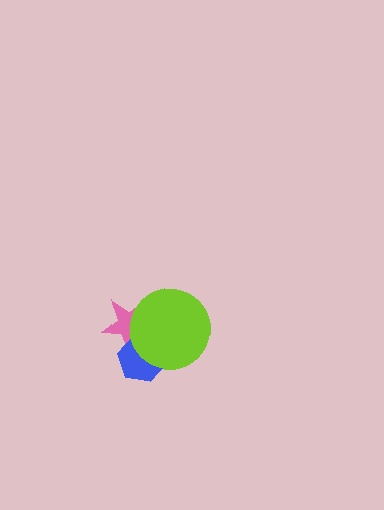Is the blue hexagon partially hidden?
Yes, it is partially covered by another shape.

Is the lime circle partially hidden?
No, no other shape covers it.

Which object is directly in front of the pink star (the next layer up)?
The blue hexagon is directly in front of the pink star.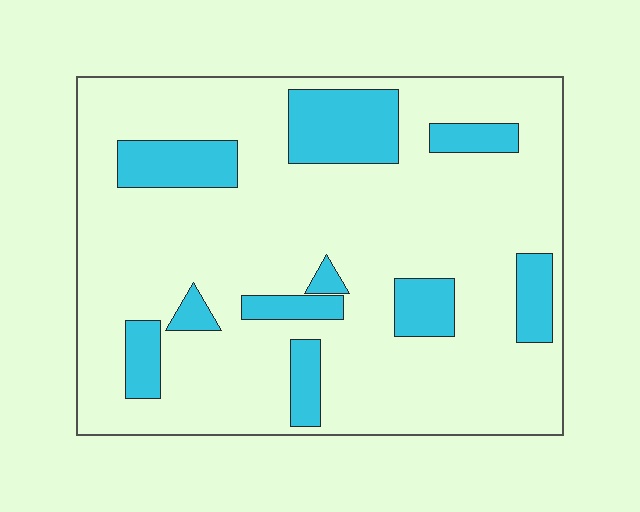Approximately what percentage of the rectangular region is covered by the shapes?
Approximately 20%.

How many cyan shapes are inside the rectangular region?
10.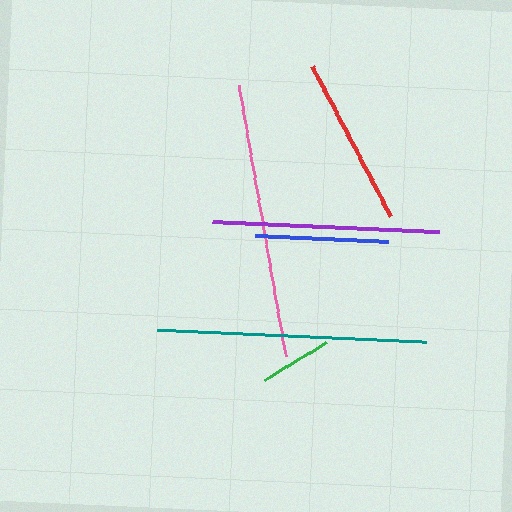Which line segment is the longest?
The pink line is the longest at approximately 275 pixels.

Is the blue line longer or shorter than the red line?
The red line is longer than the blue line.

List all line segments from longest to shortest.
From longest to shortest: pink, teal, purple, red, blue, green.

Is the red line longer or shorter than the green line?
The red line is longer than the green line.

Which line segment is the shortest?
The green line is the shortest at approximately 72 pixels.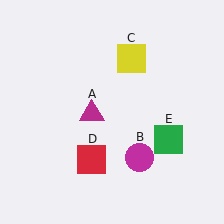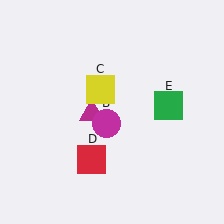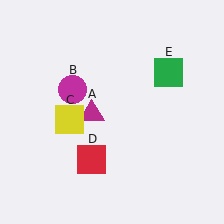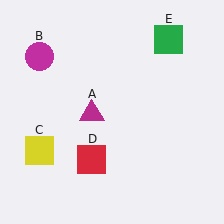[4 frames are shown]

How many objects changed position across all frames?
3 objects changed position: magenta circle (object B), yellow square (object C), green square (object E).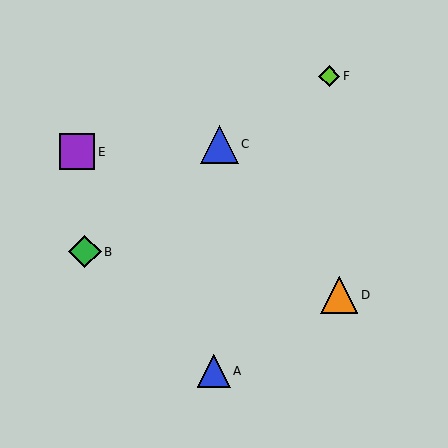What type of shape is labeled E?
Shape E is a purple square.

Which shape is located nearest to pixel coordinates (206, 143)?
The blue triangle (labeled C) at (219, 144) is nearest to that location.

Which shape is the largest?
The blue triangle (labeled C) is the largest.